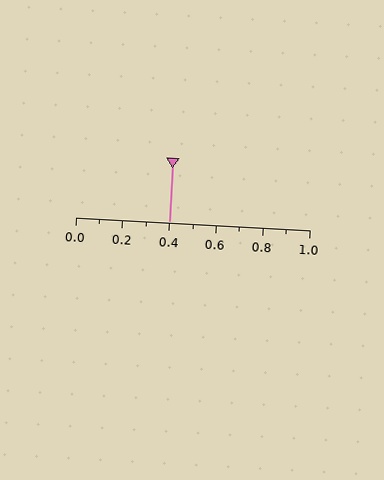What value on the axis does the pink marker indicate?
The marker indicates approximately 0.4.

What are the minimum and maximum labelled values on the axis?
The axis runs from 0.0 to 1.0.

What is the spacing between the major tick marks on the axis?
The major ticks are spaced 0.2 apart.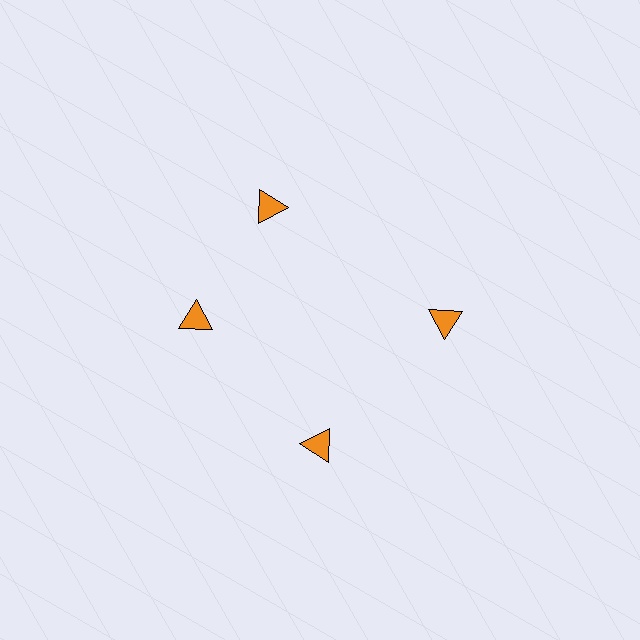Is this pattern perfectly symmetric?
No. The 4 orange triangles are arranged in a ring, but one element near the 12 o'clock position is rotated out of alignment along the ring, breaking the 4-fold rotational symmetry.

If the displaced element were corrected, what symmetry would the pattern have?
It would have 4-fold rotational symmetry — the pattern would map onto itself every 90 degrees.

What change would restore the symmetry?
The symmetry would be restored by rotating it back into even spacing with its neighbors so that all 4 triangles sit at equal angles and equal distance from the center.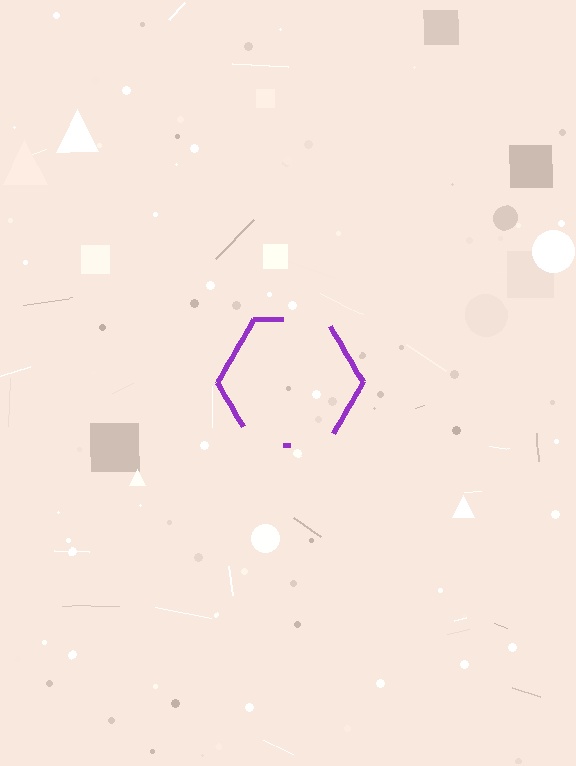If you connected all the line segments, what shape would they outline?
They would outline a hexagon.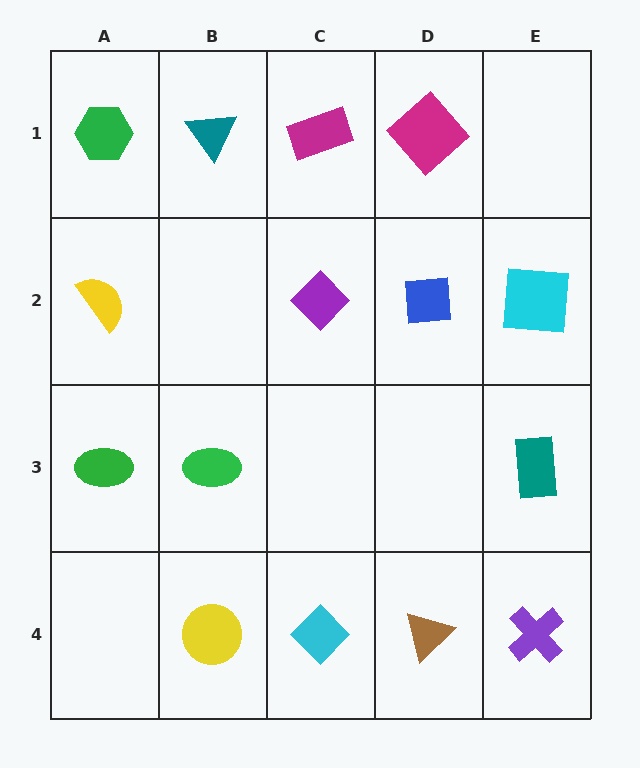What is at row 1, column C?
A magenta rectangle.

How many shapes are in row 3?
3 shapes.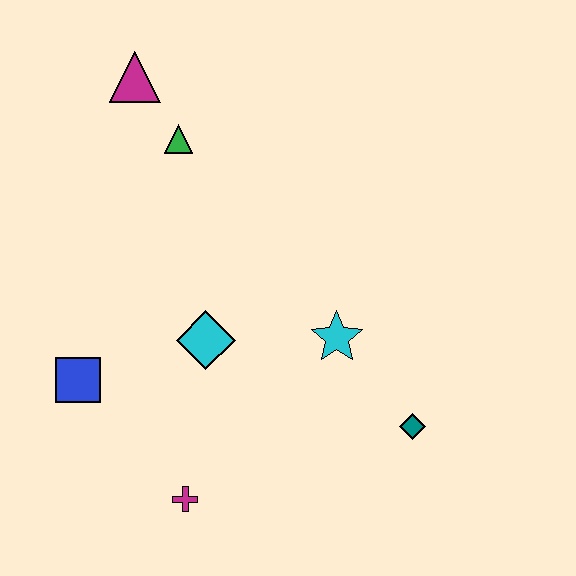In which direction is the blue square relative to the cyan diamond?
The blue square is to the left of the cyan diamond.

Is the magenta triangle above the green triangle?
Yes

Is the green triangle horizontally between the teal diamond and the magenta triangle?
Yes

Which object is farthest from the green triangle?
The teal diamond is farthest from the green triangle.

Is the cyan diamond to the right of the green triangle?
Yes